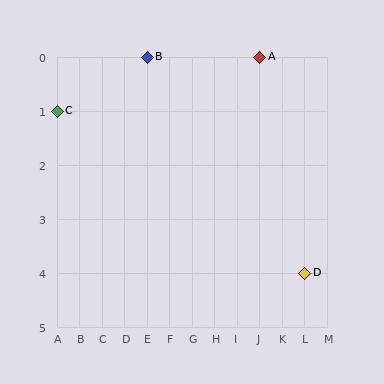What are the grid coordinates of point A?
Point A is at grid coordinates (J, 0).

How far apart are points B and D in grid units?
Points B and D are 7 columns and 4 rows apart (about 8.1 grid units diagonally).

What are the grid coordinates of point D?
Point D is at grid coordinates (L, 4).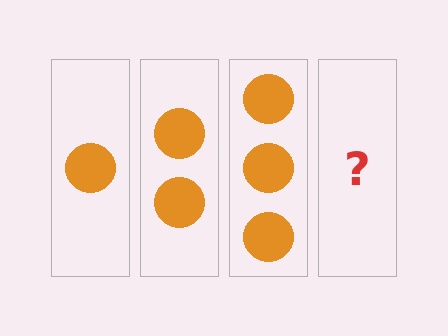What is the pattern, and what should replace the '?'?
The pattern is that each step adds one more circle. The '?' should be 4 circles.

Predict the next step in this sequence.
The next step is 4 circles.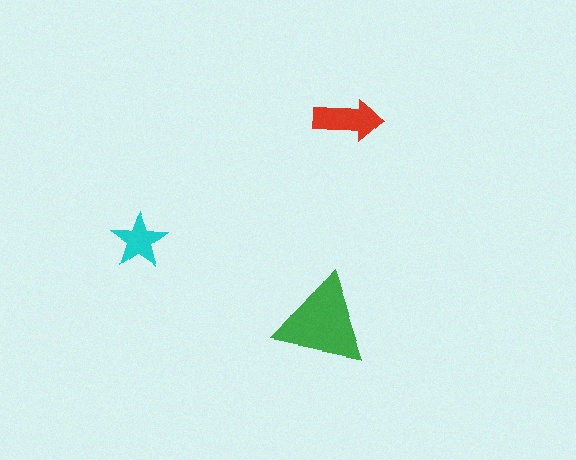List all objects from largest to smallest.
The green triangle, the red arrow, the cyan star.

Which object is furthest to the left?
The cyan star is leftmost.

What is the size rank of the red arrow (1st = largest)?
2nd.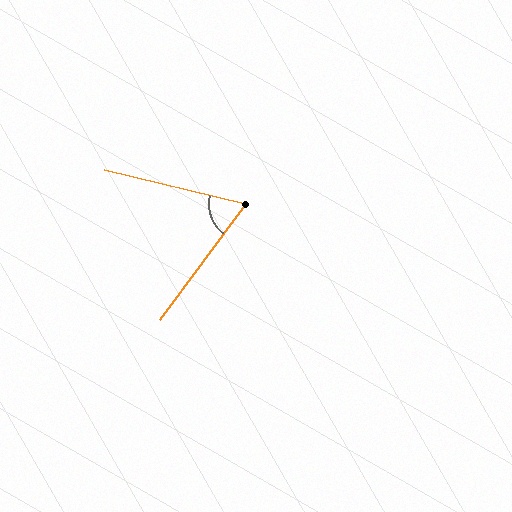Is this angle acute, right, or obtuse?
It is acute.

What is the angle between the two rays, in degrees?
Approximately 67 degrees.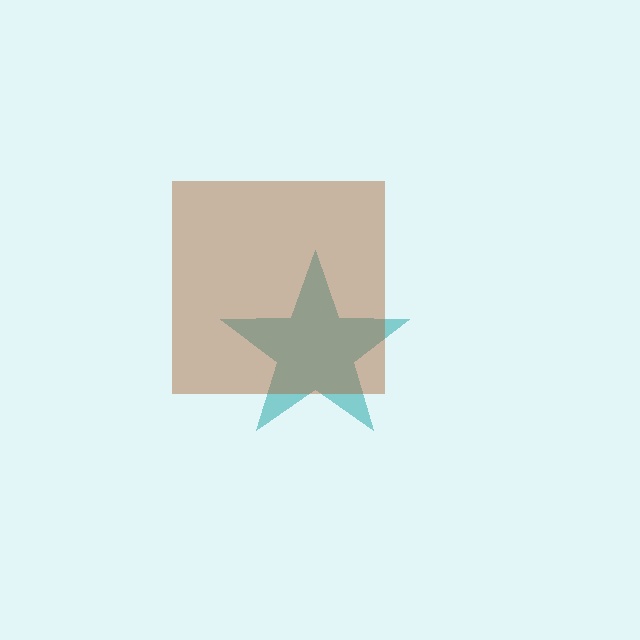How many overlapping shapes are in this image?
There are 2 overlapping shapes in the image.